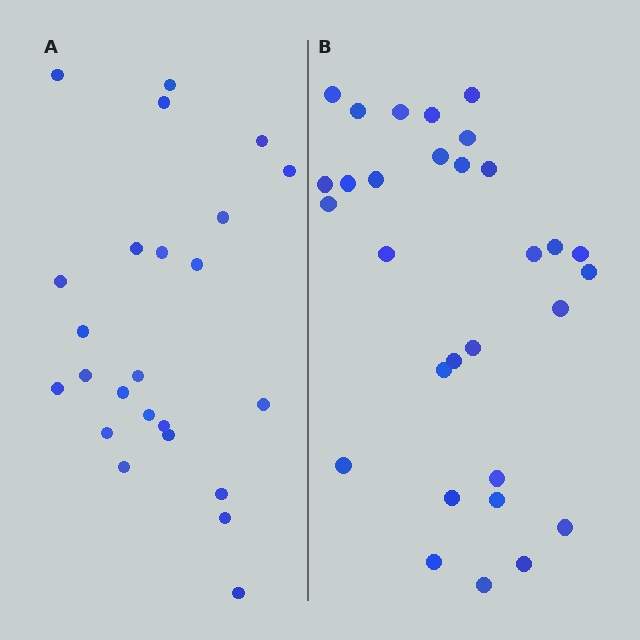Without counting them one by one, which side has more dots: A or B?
Region B (the right region) has more dots.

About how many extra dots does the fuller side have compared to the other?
Region B has about 6 more dots than region A.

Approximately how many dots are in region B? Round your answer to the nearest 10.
About 30 dots.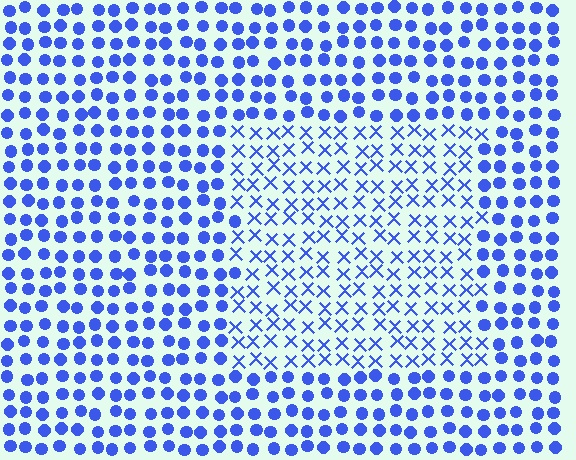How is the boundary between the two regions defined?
The boundary is defined by a change in element shape: X marks inside vs. circles outside. All elements share the same color and spacing.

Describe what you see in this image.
The image is filled with small blue elements arranged in a uniform grid. A rectangle-shaped region contains X marks, while the surrounding area contains circles. The boundary is defined purely by the change in element shape.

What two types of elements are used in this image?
The image uses X marks inside the rectangle region and circles outside it.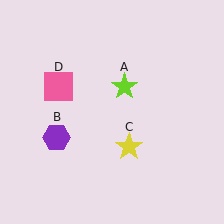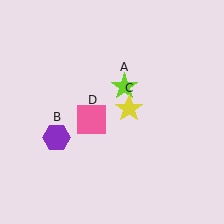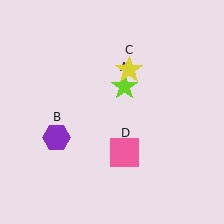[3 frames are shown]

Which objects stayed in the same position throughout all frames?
Lime star (object A) and purple hexagon (object B) remained stationary.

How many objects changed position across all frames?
2 objects changed position: yellow star (object C), pink square (object D).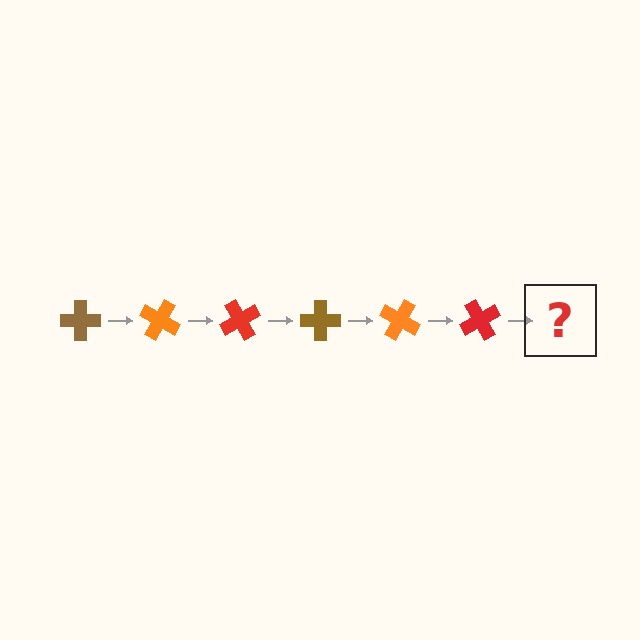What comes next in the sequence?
The next element should be a brown cross, rotated 180 degrees from the start.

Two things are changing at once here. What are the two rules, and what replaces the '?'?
The two rules are that it rotates 30 degrees each step and the color cycles through brown, orange, and red. The '?' should be a brown cross, rotated 180 degrees from the start.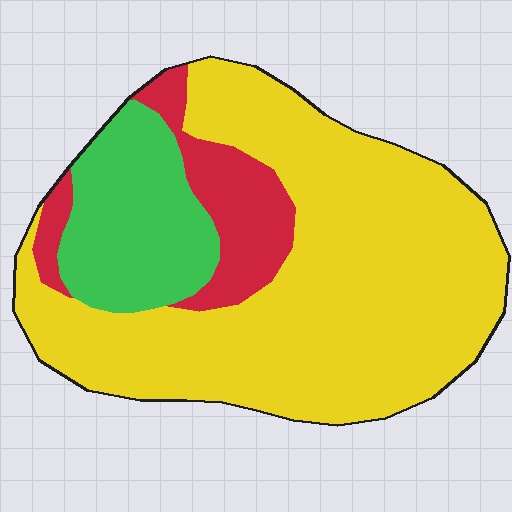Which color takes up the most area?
Yellow, at roughly 70%.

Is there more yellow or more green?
Yellow.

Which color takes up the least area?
Red, at roughly 15%.